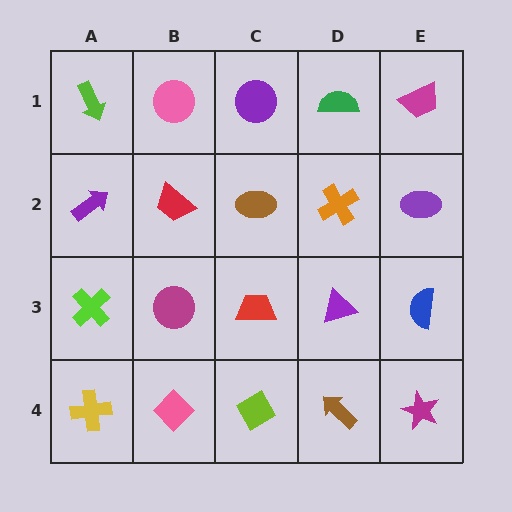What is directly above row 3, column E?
A purple ellipse.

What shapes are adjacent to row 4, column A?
A lime cross (row 3, column A), a pink diamond (row 4, column B).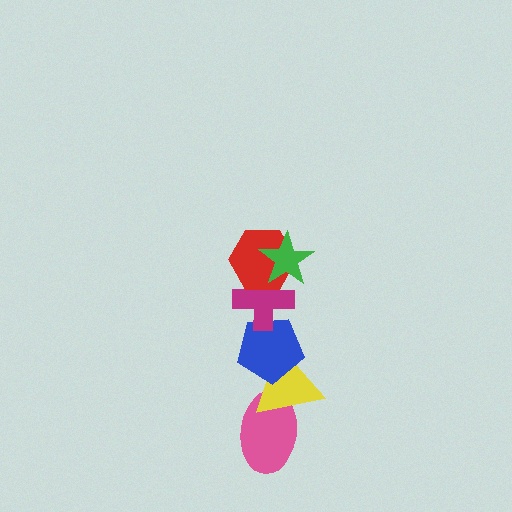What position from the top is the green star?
The green star is 1st from the top.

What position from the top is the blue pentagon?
The blue pentagon is 4th from the top.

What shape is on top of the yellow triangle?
The blue pentagon is on top of the yellow triangle.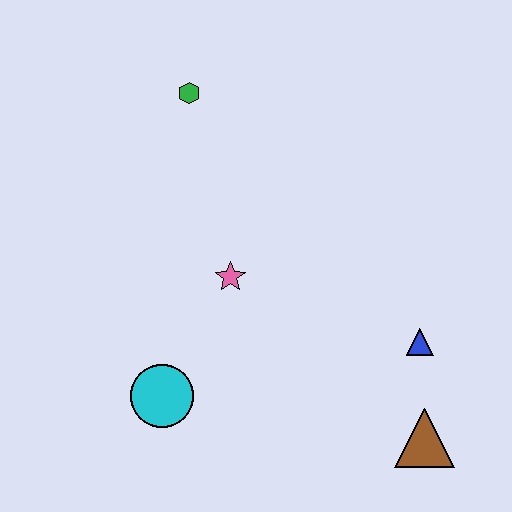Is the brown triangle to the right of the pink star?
Yes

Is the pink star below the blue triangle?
No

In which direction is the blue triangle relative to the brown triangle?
The blue triangle is above the brown triangle.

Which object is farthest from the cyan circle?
The green hexagon is farthest from the cyan circle.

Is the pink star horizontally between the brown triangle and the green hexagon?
Yes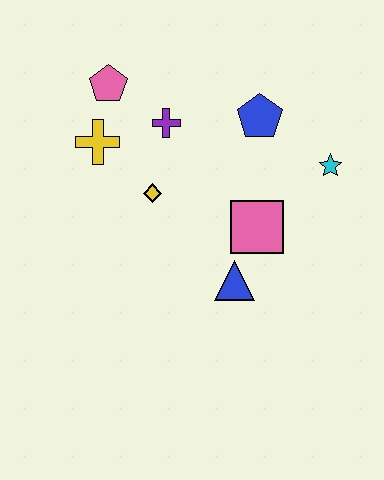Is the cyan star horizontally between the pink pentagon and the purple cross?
No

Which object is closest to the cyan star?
The blue pentagon is closest to the cyan star.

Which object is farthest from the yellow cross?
The cyan star is farthest from the yellow cross.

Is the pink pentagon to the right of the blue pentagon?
No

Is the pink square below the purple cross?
Yes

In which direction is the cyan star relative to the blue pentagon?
The cyan star is to the right of the blue pentagon.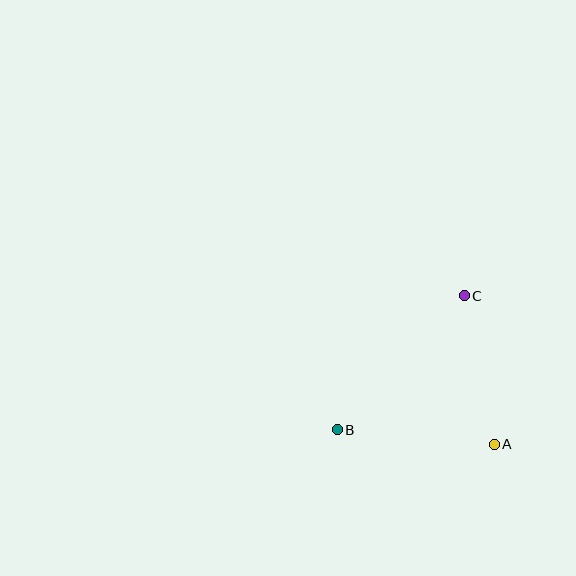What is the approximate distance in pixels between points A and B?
The distance between A and B is approximately 158 pixels.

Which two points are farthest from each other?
Points B and C are farthest from each other.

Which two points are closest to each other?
Points A and C are closest to each other.